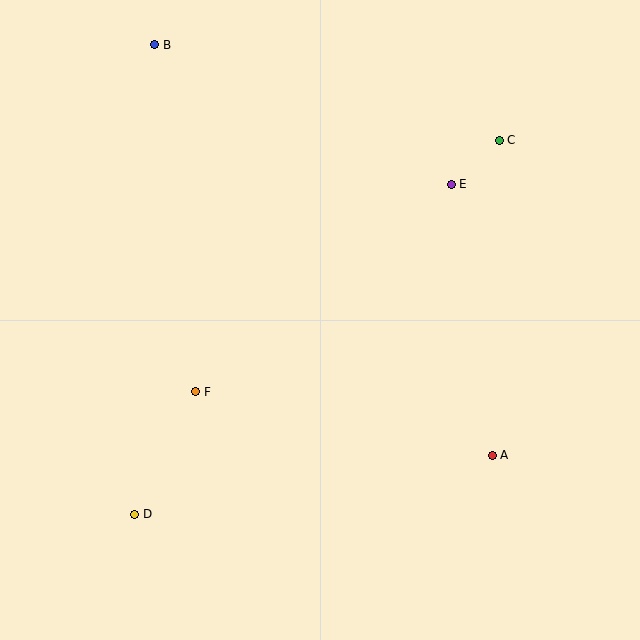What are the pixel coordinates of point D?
Point D is at (135, 514).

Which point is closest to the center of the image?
Point F at (196, 392) is closest to the center.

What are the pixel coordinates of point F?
Point F is at (196, 392).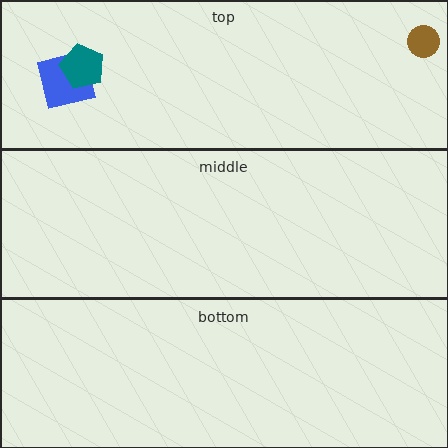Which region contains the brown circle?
The top region.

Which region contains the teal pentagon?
The top region.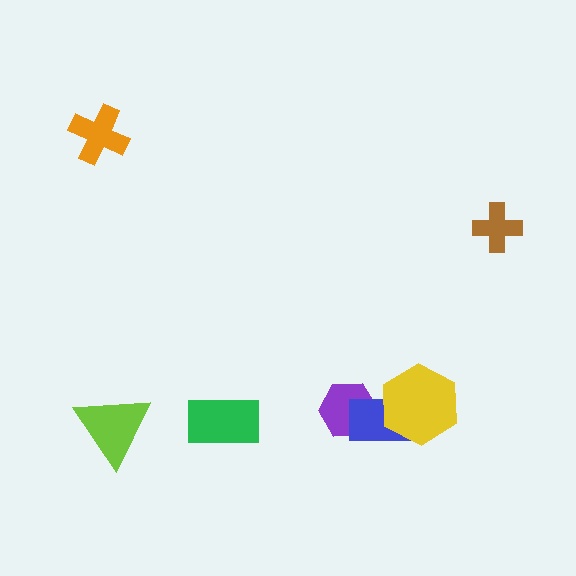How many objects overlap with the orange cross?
0 objects overlap with the orange cross.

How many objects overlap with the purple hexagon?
1 object overlaps with the purple hexagon.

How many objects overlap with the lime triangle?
0 objects overlap with the lime triangle.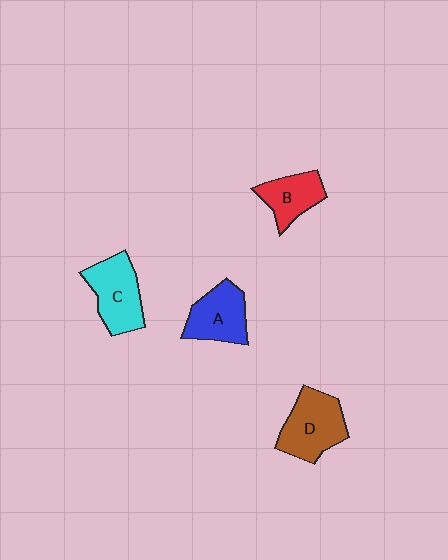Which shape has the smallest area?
Shape B (red).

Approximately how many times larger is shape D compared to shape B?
Approximately 1.4 times.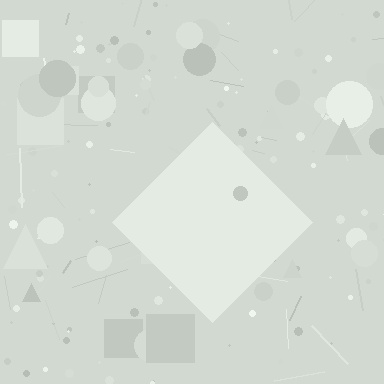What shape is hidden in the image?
A diamond is hidden in the image.